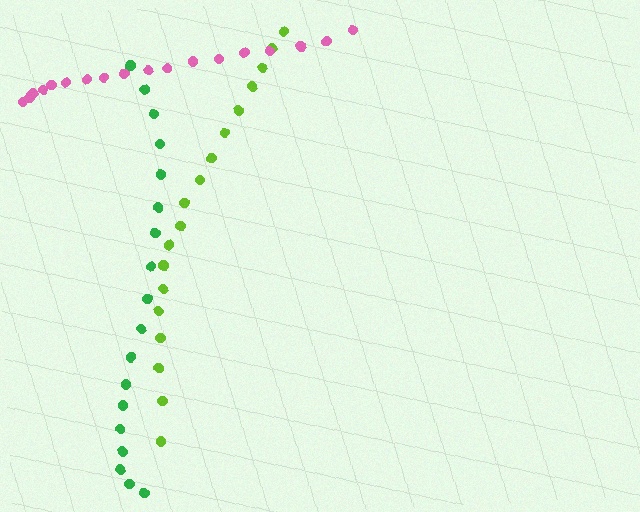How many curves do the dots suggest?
There are 3 distinct paths.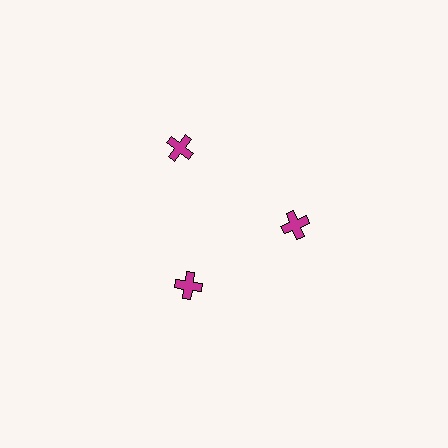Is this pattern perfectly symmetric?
No. The 3 magenta crosses are arranged in a ring, but one element near the 11 o'clock position is pushed outward from the center, breaking the 3-fold rotational symmetry.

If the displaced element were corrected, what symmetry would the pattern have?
It would have 3-fold rotational symmetry — the pattern would map onto itself every 120 degrees.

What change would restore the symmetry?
The symmetry would be restored by moving it inward, back onto the ring so that all 3 crosses sit at equal angles and equal distance from the center.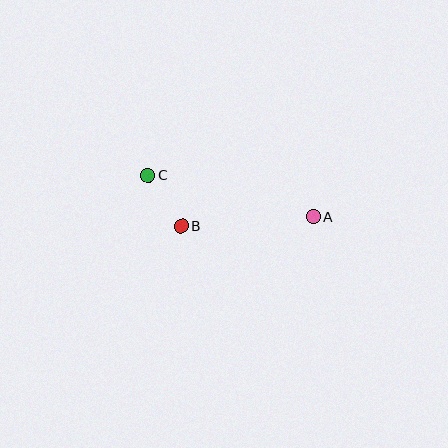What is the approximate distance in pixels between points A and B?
The distance between A and B is approximately 132 pixels.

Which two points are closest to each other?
Points B and C are closest to each other.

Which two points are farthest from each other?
Points A and C are farthest from each other.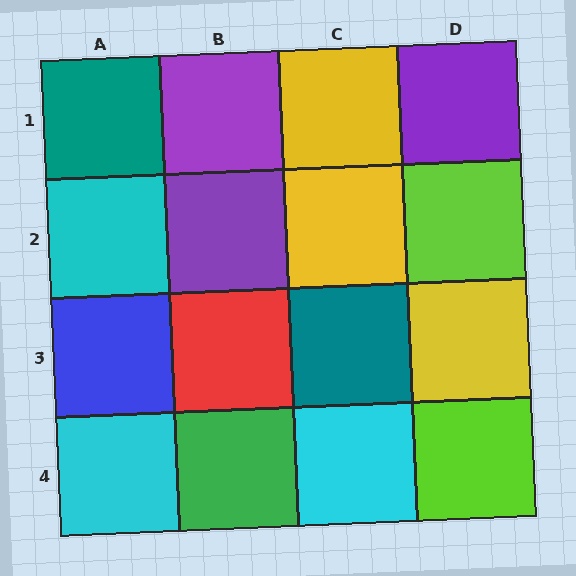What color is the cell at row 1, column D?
Purple.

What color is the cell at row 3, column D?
Yellow.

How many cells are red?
1 cell is red.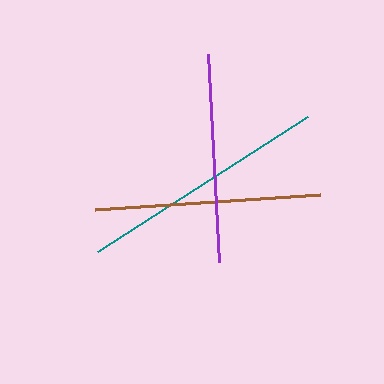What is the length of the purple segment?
The purple segment is approximately 208 pixels long.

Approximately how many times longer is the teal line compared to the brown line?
The teal line is approximately 1.1 times the length of the brown line.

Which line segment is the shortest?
The purple line is the shortest at approximately 208 pixels.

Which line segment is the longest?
The teal line is the longest at approximately 250 pixels.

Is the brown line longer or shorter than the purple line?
The brown line is longer than the purple line.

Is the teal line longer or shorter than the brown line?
The teal line is longer than the brown line.